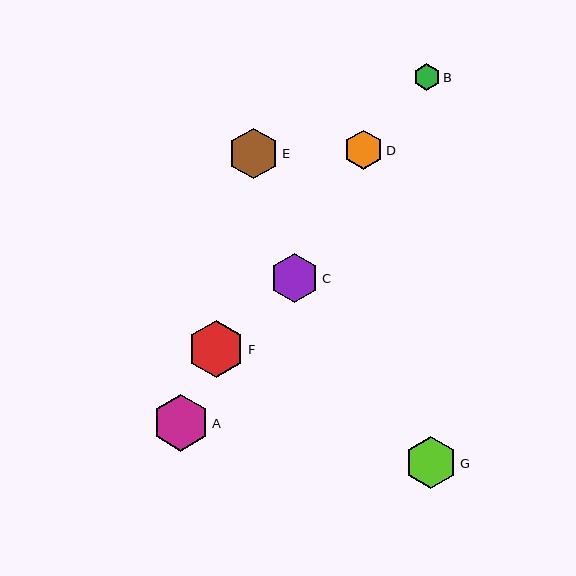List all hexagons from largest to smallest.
From largest to smallest: F, A, G, E, C, D, B.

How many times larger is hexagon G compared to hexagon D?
Hexagon G is approximately 1.3 times the size of hexagon D.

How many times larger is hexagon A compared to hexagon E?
Hexagon A is approximately 1.1 times the size of hexagon E.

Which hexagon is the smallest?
Hexagon B is the smallest with a size of approximately 27 pixels.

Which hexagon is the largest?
Hexagon F is the largest with a size of approximately 57 pixels.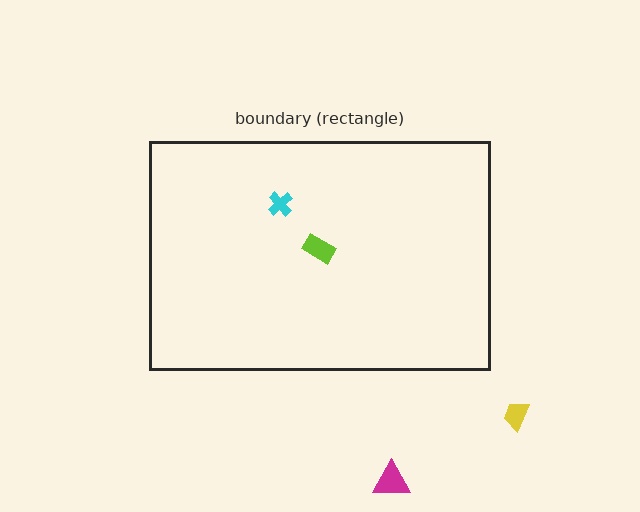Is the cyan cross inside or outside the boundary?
Inside.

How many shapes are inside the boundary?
2 inside, 2 outside.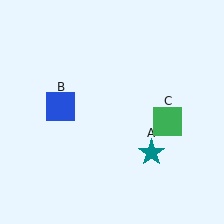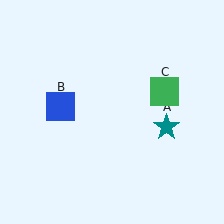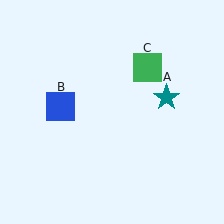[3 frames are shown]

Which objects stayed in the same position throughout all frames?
Blue square (object B) remained stationary.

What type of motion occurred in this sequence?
The teal star (object A), green square (object C) rotated counterclockwise around the center of the scene.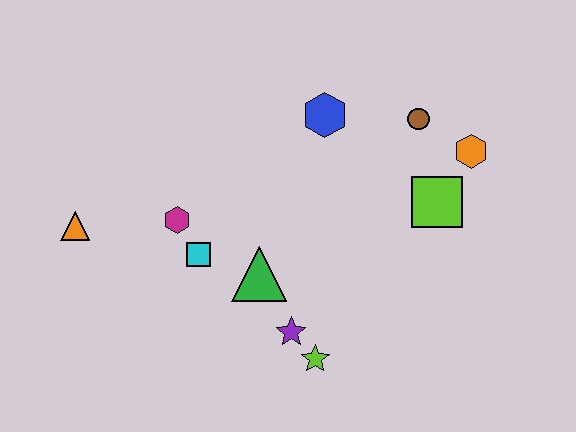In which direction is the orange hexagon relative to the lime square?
The orange hexagon is above the lime square.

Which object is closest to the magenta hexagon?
The cyan square is closest to the magenta hexagon.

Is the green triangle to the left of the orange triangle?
No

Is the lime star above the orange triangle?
No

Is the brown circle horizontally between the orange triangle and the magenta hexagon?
No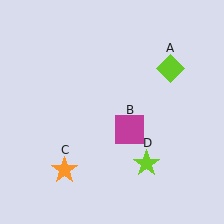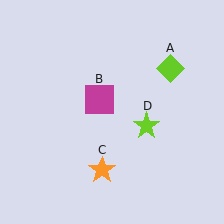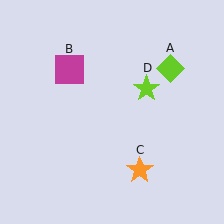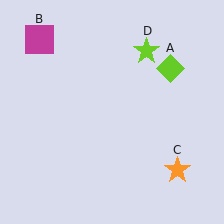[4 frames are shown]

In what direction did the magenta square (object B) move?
The magenta square (object B) moved up and to the left.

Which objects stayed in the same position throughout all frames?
Lime diamond (object A) remained stationary.